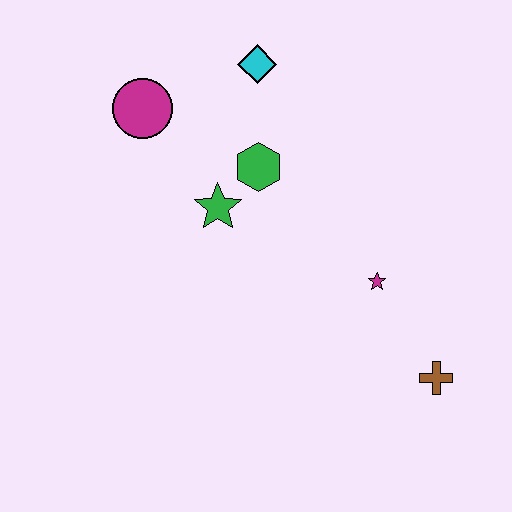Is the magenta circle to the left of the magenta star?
Yes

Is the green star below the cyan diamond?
Yes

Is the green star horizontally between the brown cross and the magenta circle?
Yes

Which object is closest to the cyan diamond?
The green hexagon is closest to the cyan diamond.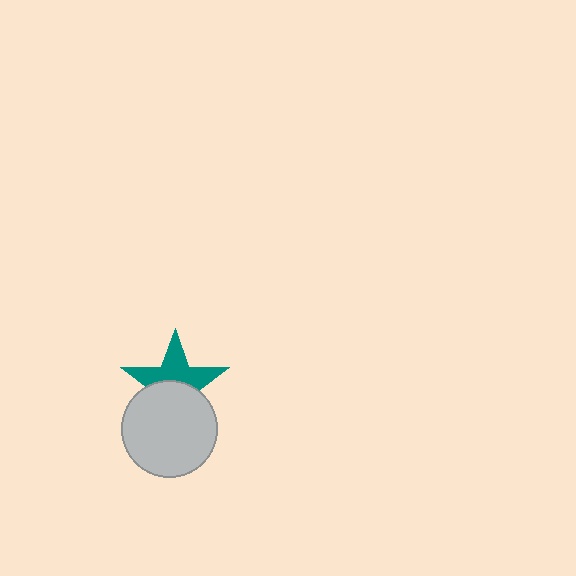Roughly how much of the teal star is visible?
About half of it is visible (roughly 51%).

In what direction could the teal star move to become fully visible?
The teal star could move up. That would shift it out from behind the light gray circle entirely.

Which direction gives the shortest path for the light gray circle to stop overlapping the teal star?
Moving down gives the shortest separation.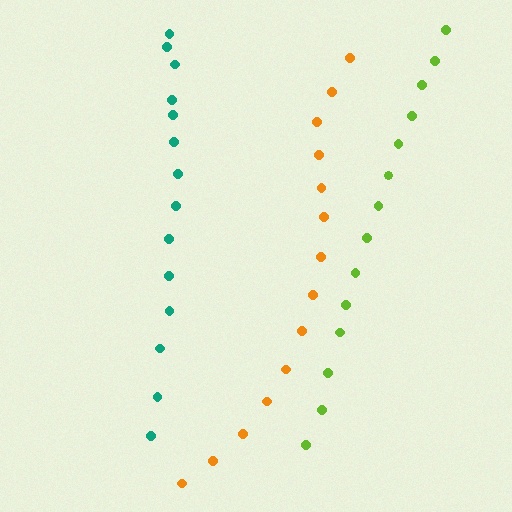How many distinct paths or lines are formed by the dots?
There are 3 distinct paths.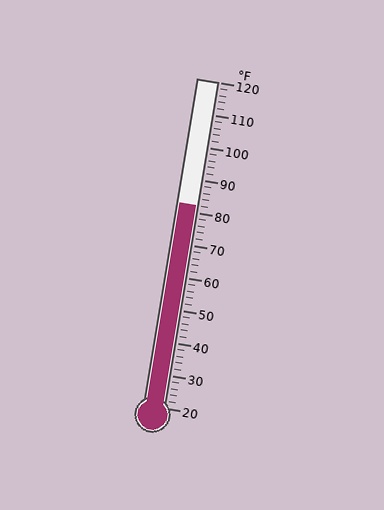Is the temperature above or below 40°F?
The temperature is above 40°F.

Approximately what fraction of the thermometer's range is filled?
The thermometer is filled to approximately 60% of its range.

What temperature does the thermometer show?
The thermometer shows approximately 82°F.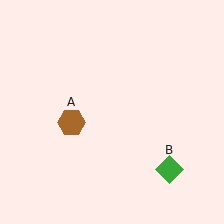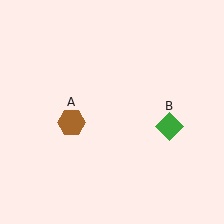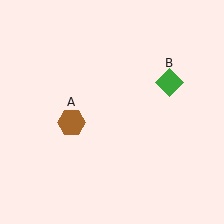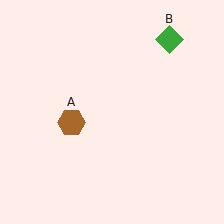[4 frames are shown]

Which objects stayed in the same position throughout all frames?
Brown hexagon (object A) remained stationary.